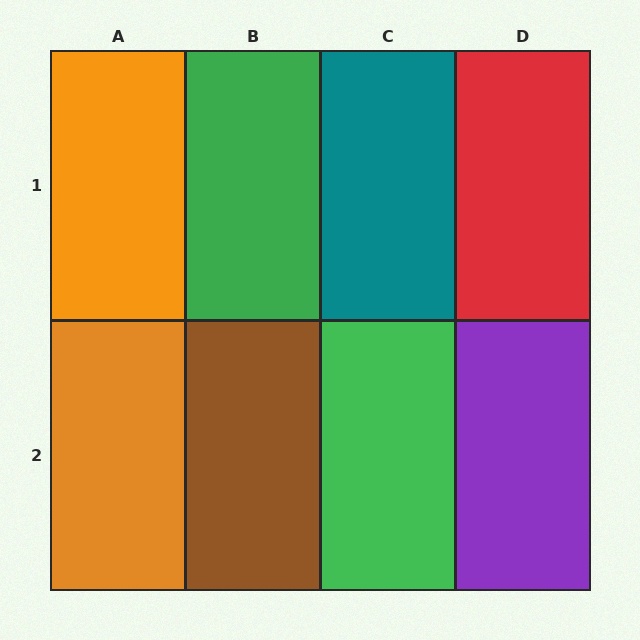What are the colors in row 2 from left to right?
Orange, brown, green, purple.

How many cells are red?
1 cell is red.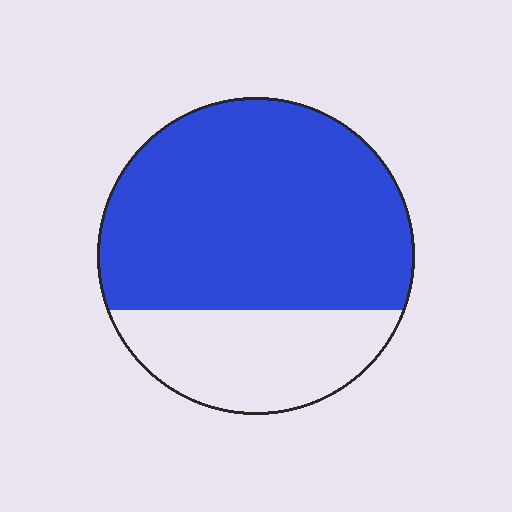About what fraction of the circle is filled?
About three quarters (3/4).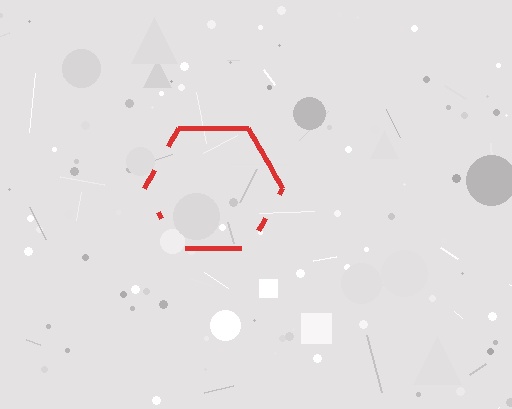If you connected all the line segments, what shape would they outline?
They would outline a hexagon.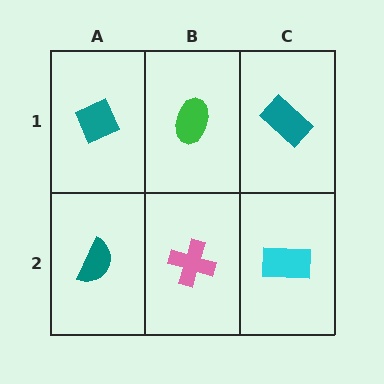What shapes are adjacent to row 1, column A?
A teal semicircle (row 2, column A), a green ellipse (row 1, column B).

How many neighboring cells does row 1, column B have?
3.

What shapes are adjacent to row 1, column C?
A cyan rectangle (row 2, column C), a green ellipse (row 1, column B).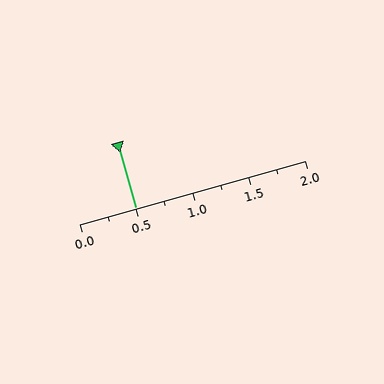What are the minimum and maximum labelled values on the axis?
The axis runs from 0.0 to 2.0.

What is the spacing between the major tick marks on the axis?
The major ticks are spaced 0.5 apart.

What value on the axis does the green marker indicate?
The marker indicates approximately 0.5.